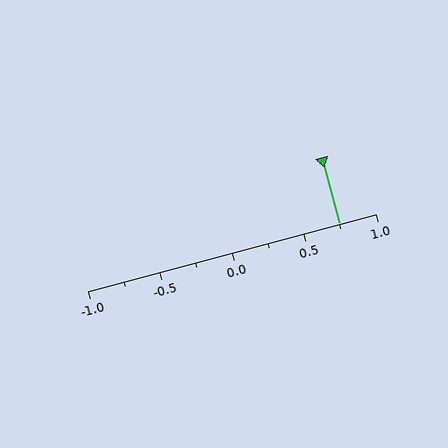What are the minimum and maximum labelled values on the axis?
The axis runs from -1.0 to 1.0.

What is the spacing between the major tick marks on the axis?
The major ticks are spaced 0.5 apart.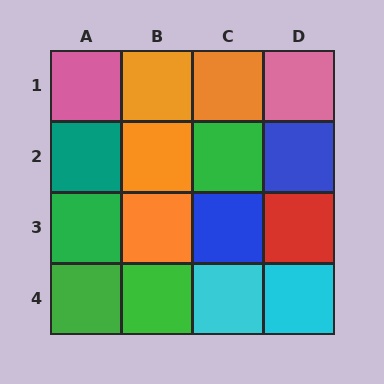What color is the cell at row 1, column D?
Pink.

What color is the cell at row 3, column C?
Blue.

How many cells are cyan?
2 cells are cyan.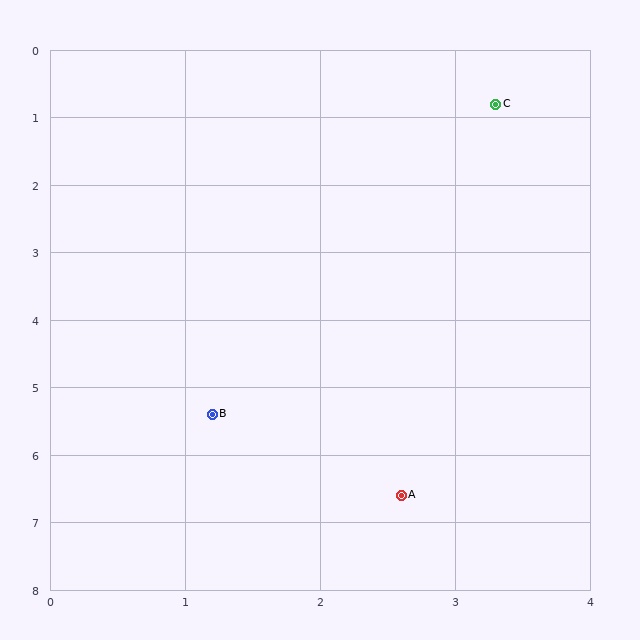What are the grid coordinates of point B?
Point B is at approximately (1.2, 5.4).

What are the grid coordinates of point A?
Point A is at approximately (2.6, 6.6).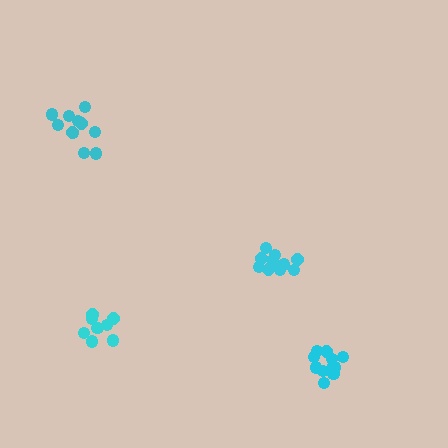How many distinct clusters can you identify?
There are 4 distinct clusters.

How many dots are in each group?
Group 1: 11 dots, Group 2: 11 dots, Group 3: 8 dots, Group 4: 10 dots (40 total).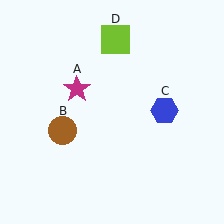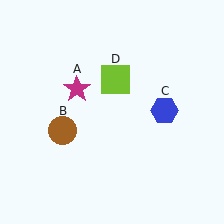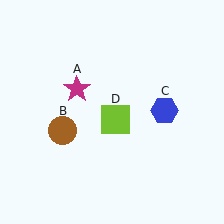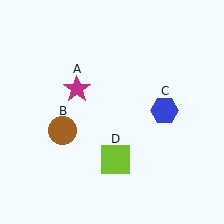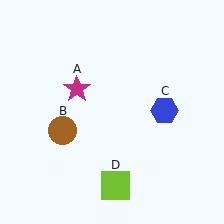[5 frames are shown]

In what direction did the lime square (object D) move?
The lime square (object D) moved down.